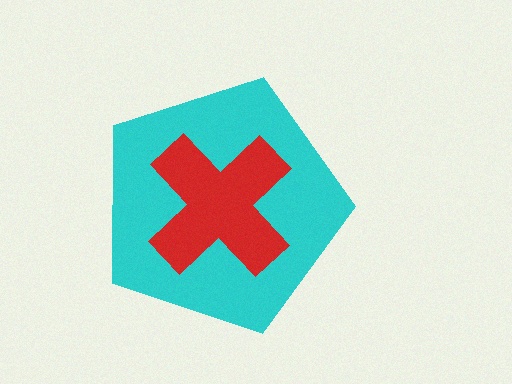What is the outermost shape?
The cyan pentagon.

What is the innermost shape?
The red cross.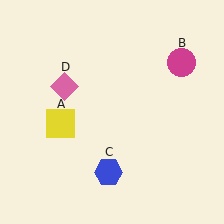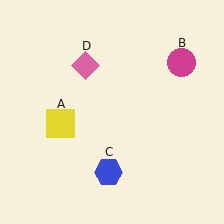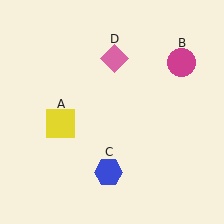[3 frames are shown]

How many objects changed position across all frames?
1 object changed position: pink diamond (object D).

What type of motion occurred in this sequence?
The pink diamond (object D) rotated clockwise around the center of the scene.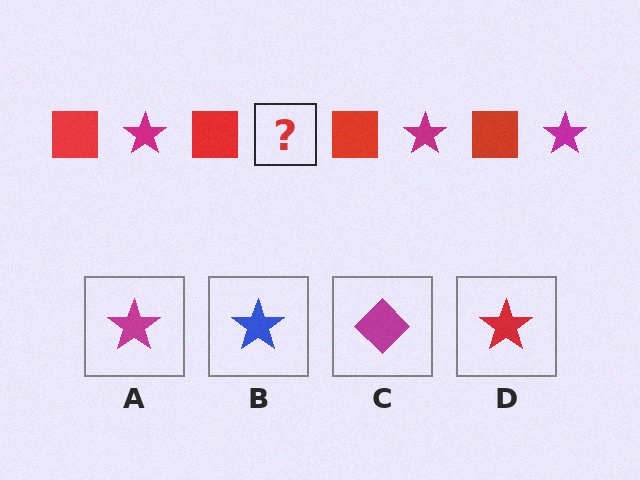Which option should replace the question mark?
Option A.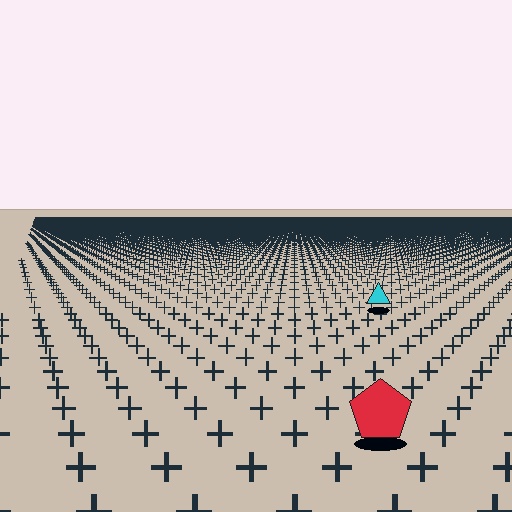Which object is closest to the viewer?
The red pentagon is closest. The texture marks near it are larger and more spread out.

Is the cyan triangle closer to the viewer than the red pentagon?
No. The red pentagon is closer — you can tell from the texture gradient: the ground texture is coarser near it.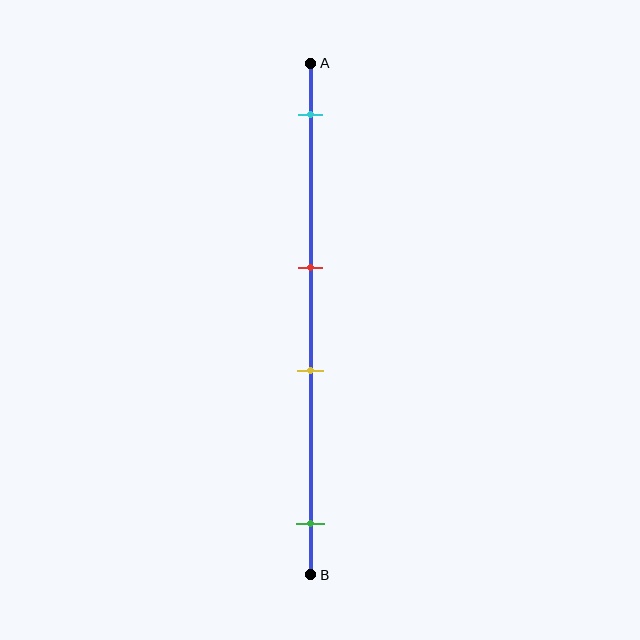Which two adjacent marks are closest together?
The red and yellow marks are the closest adjacent pair.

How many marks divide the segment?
There are 4 marks dividing the segment.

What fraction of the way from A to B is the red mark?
The red mark is approximately 40% (0.4) of the way from A to B.